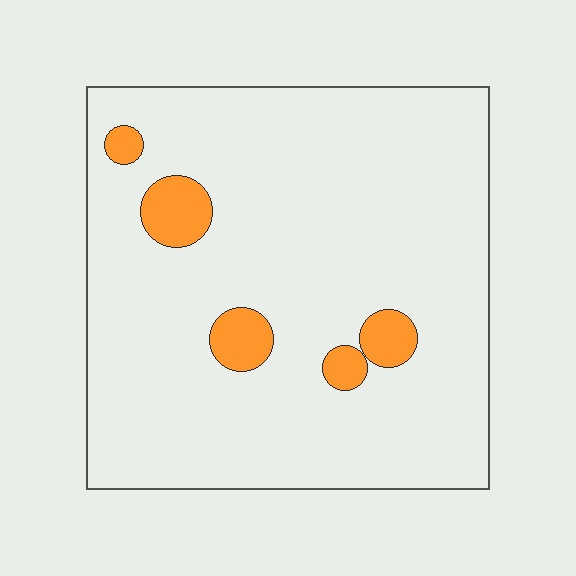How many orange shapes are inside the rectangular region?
5.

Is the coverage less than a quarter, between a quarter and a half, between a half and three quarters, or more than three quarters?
Less than a quarter.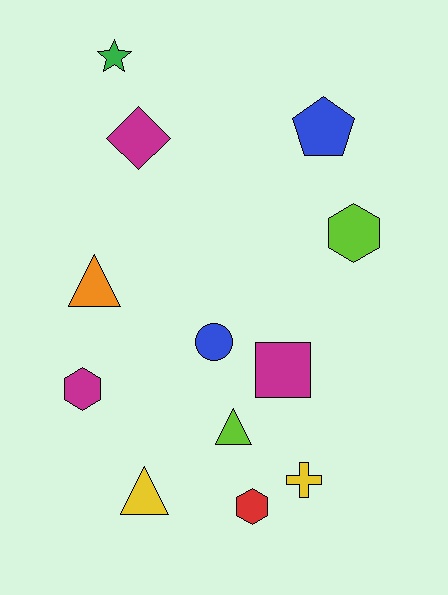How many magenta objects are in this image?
There are 3 magenta objects.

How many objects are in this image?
There are 12 objects.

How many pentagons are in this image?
There is 1 pentagon.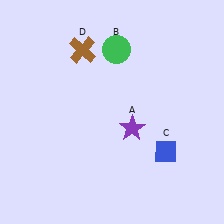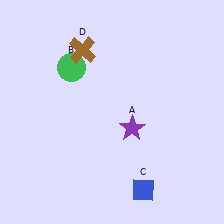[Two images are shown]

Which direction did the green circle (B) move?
The green circle (B) moved left.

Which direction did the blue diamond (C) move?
The blue diamond (C) moved down.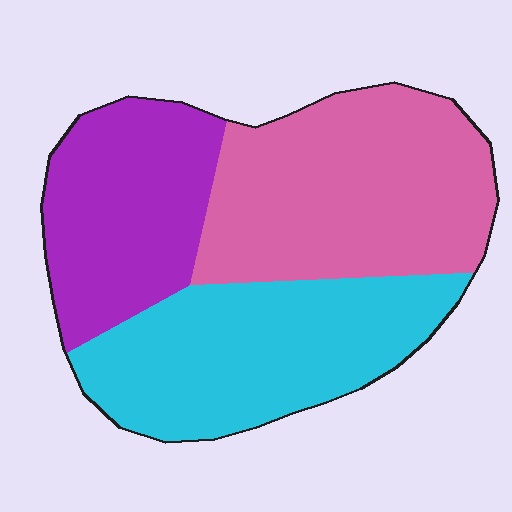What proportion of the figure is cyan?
Cyan takes up between a third and a half of the figure.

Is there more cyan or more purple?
Cyan.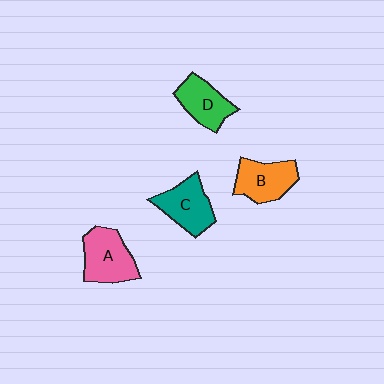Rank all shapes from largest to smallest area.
From largest to smallest: A (pink), C (teal), B (orange), D (green).